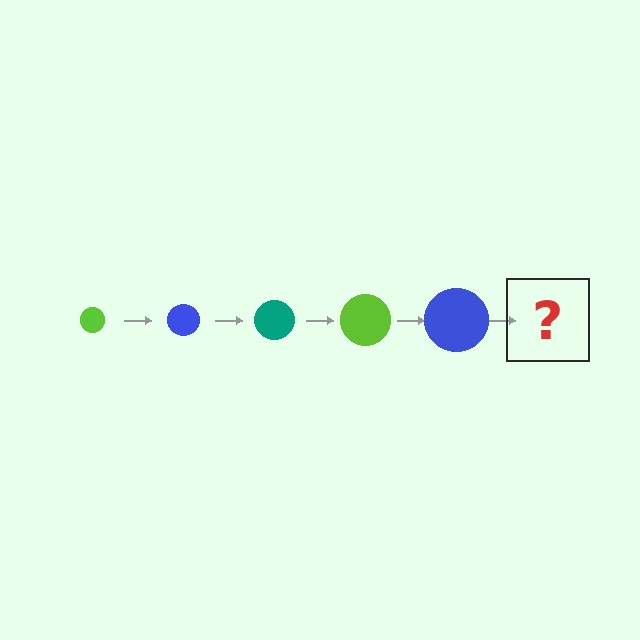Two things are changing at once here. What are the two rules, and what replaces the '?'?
The two rules are that the circle grows larger each step and the color cycles through lime, blue, and teal. The '?' should be a teal circle, larger than the previous one.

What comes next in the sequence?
The next element should be a teal circle, larger than the previous one.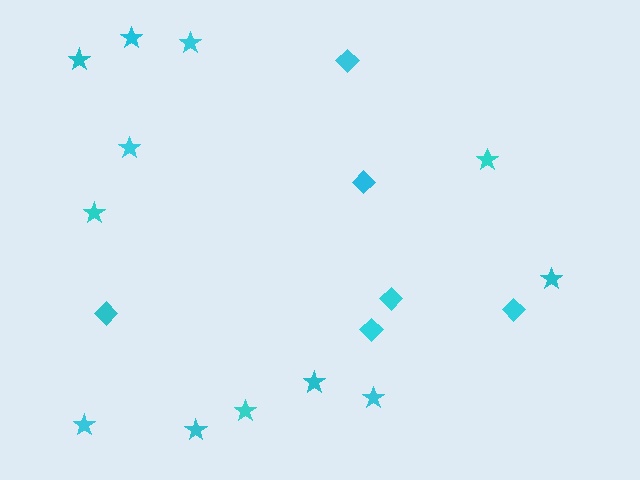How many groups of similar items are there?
There are 2 groups: one group of stars (12) and one group of diamonds (6).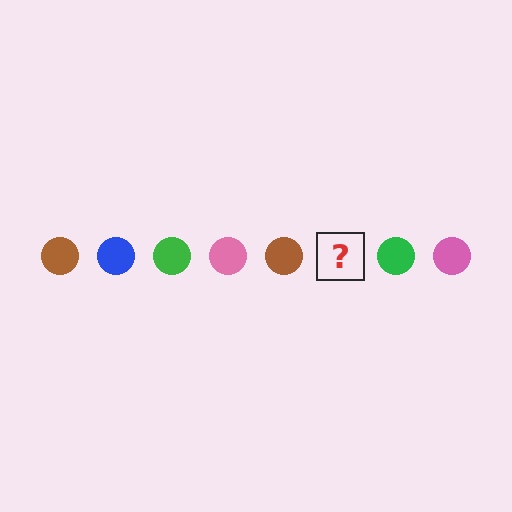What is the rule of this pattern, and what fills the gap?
The rule is that the pattern cycles through brown, blue, green, pink circles. The gap should be filled with a blue circle.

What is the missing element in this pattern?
The missing element is a blue circle.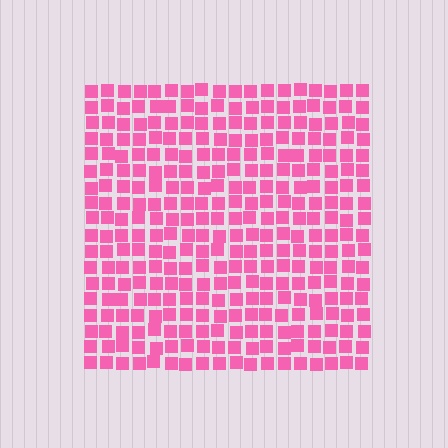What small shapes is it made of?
It is made of small squares.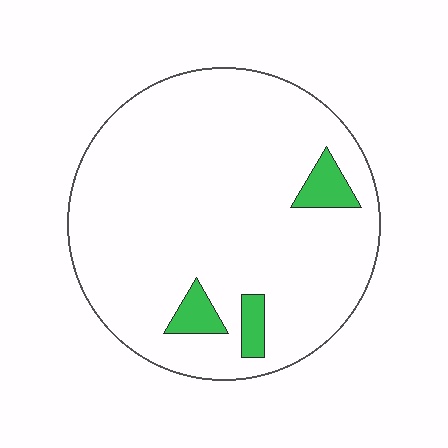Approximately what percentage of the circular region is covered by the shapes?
Approximately 5%.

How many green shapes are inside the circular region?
3.